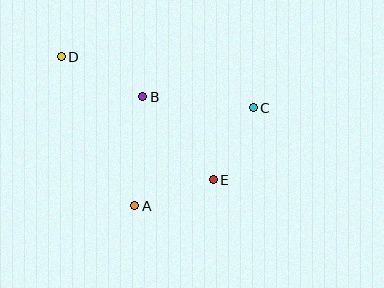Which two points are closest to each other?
Points C and E are closest to each other.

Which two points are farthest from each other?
Points C and D are farthest from each other.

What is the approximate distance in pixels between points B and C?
The distance between B and C is approximately 111 pixels.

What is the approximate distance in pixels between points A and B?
The distance between A and B is approximately 110 pixels.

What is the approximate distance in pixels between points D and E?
The distance between D and E is approximately 196 pixels.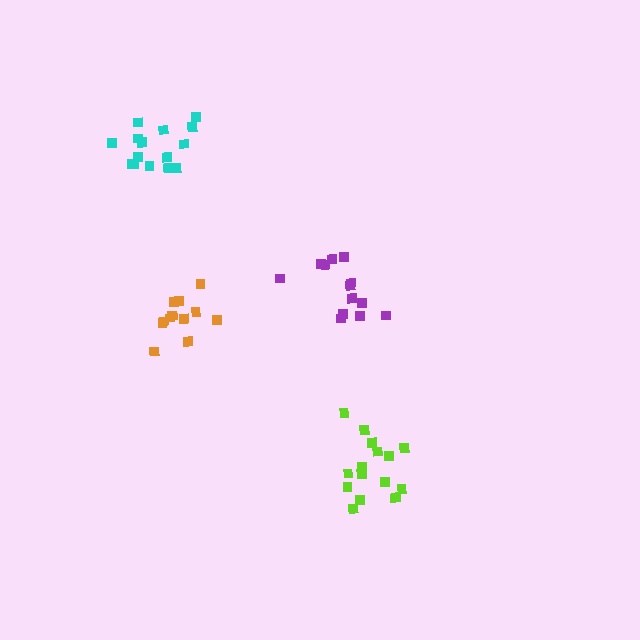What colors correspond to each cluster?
The clusters are colored: lime, orange, purple, cyan.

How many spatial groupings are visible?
There are 4 spatial groupings.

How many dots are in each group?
Group 1: 16 dots, Group 2: 12 dots, Group 3: 13 dots, Group 4: 15 dots (56 total).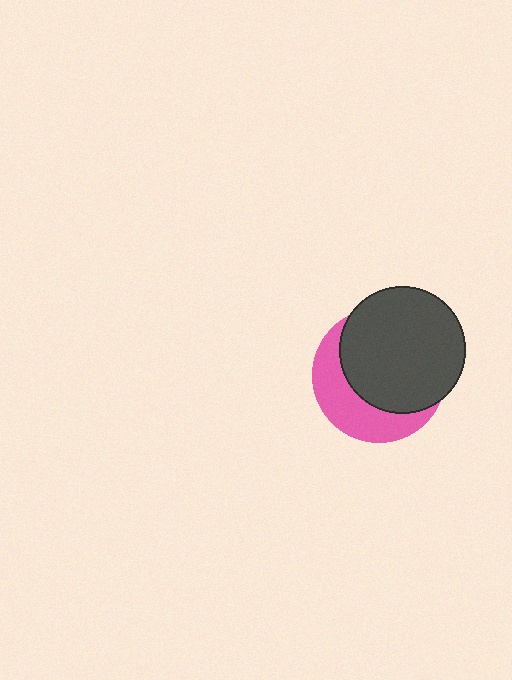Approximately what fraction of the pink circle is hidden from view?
Roughly 63% of the pink circle is hidden behind the dark gray circle.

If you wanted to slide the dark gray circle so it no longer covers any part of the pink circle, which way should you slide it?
Slide it toward the upper-right — that is the most direct way to separate the two shapes.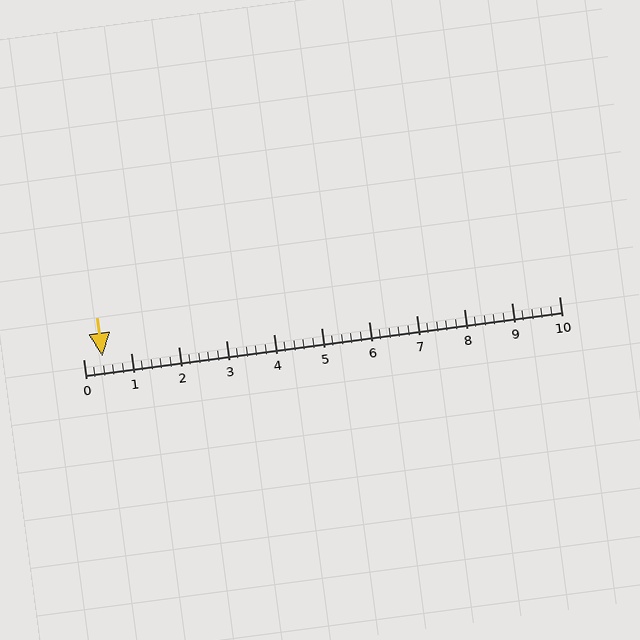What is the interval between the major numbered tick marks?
The major tick marks are spaced 1 units apart.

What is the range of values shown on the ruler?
The ruler shows values from 0 to 10.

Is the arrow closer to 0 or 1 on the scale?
The arrow is closer to 0.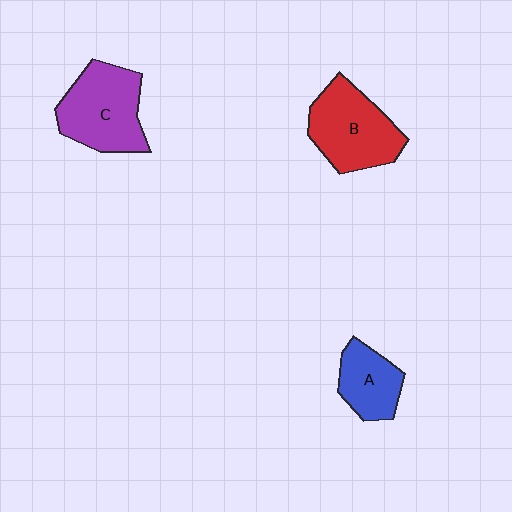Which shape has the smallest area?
Shape A (blue).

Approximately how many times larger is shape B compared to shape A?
Approximately 1.6 times.